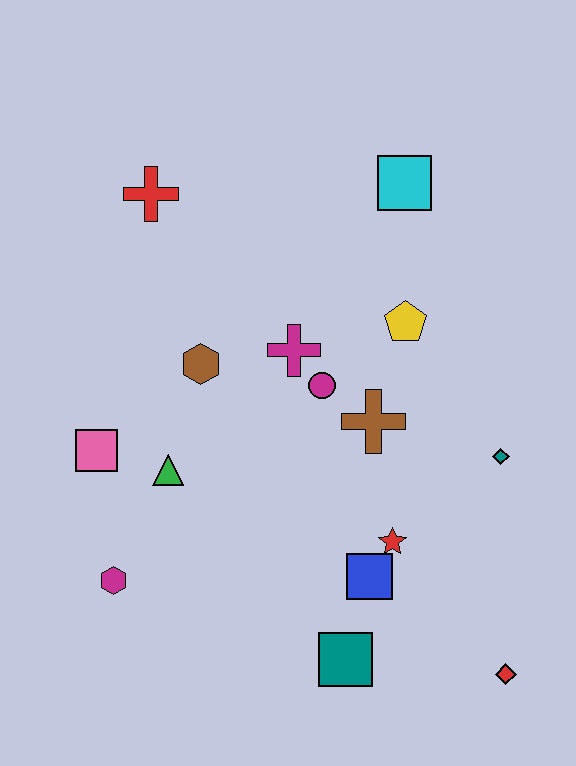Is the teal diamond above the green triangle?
Yes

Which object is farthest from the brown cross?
The red cross is farthest from the brown cross.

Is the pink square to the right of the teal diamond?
No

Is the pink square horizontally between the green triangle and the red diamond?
No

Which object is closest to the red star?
The blue square is closest to the red star.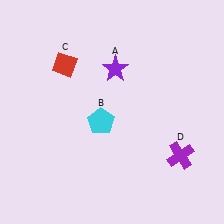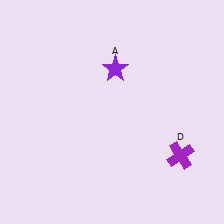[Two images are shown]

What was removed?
The cyan pentagon (B), the red diamond (C) were removed in Image 2.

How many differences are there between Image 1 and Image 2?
There are 2 differences between the two images.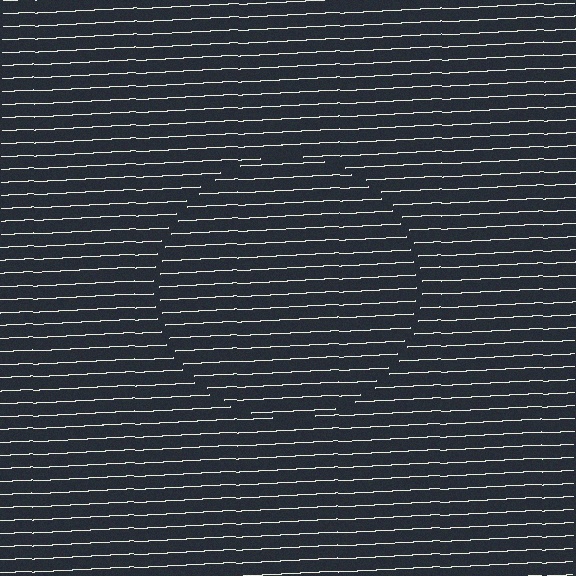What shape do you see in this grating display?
An illusory circle. The interior of the shape contains the same grating, shifted by half a period — the contour is defined by the phase discontinuity where line-ends from the inner and outer gratings abut.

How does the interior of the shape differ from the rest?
The interior of the shape contains the same grating, shifted by half a period — the contour is defined by the phase discontinuity where line-ends from the inner and outer gratings abut.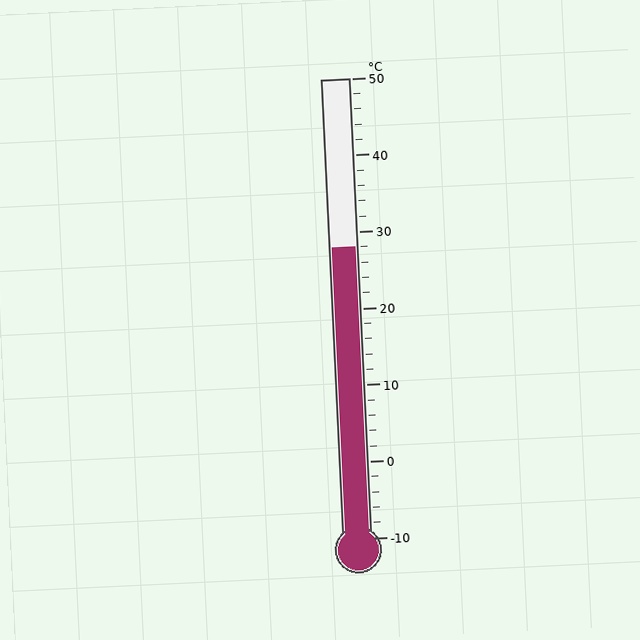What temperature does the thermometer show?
The thermometer shows approximately 28°C.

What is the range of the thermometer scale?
The thermometer scale ranges from -10°C to 50°C.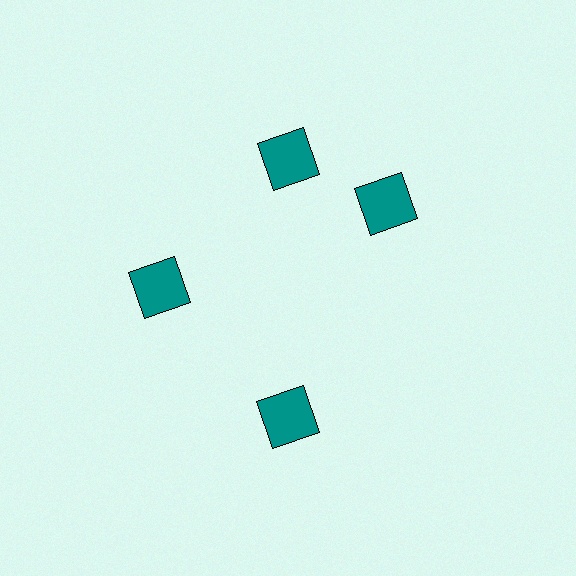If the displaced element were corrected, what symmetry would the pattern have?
It would have 4-fold rotational symmetry — the pattern would map onto itself every 90 degrees.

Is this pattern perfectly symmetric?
No. The 4 teal squares are arranged in a ring, but one element near the 3 o'clock position is rotated out of alignment along the ring, breaking the 4-fold rotational symmetry.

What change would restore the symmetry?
The symmetry would be restored by rotating it back into even spacing with its neighbors so that all 4 squares sit at equal angles and equal distance from the center.